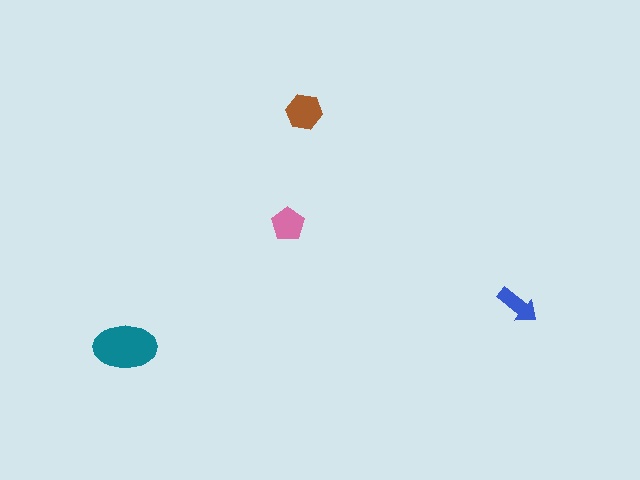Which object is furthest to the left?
The teal ellipse is leftmost.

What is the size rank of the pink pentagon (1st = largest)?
3rd.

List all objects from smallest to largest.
The blue arrow, the pink pentagon, the brown hexagon, the teal ellipse.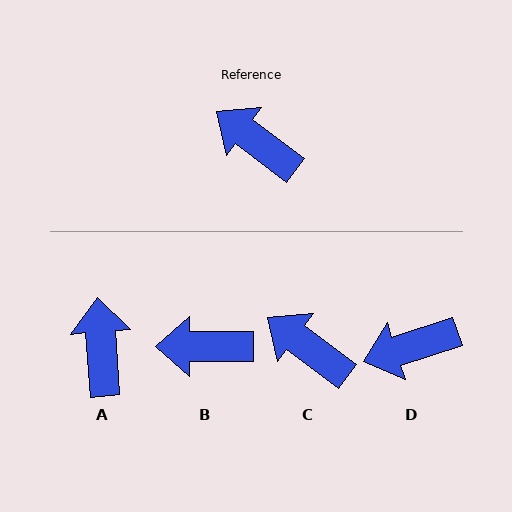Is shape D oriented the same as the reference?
No, it is off by about 54 degrees.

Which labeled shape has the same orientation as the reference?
C.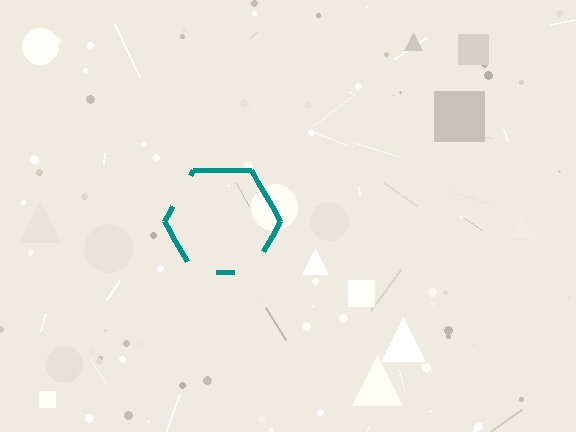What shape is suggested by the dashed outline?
The dashed outline suggests a hexagon.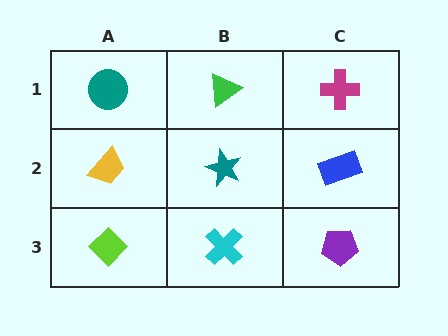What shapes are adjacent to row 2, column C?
A magenta cross (row 1, column C), a purple pentagon (row 3, column C), a teal star (row 2, column B).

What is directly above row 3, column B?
A teal star.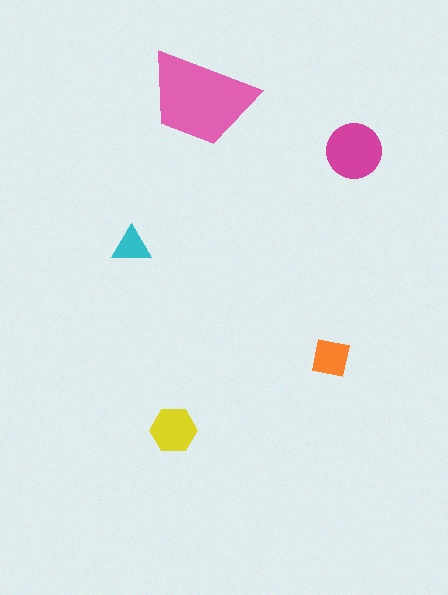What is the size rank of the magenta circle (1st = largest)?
2nd.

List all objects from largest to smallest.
The pink trapezoid, the magenta circle, the yellow hexagon, the orange square, the cyan triangle.